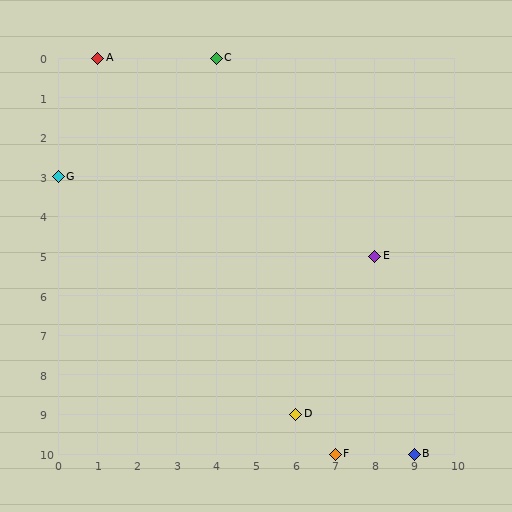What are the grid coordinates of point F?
Point F is at grid coordinates (7, 10).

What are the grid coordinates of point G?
Point G is at grid coordinates (0, 3).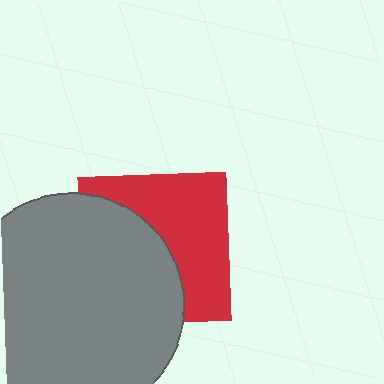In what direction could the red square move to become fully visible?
The red square could move right. That would shift it out from behind the gray circle entirely.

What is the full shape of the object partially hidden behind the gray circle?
The partially hidden object is a red square.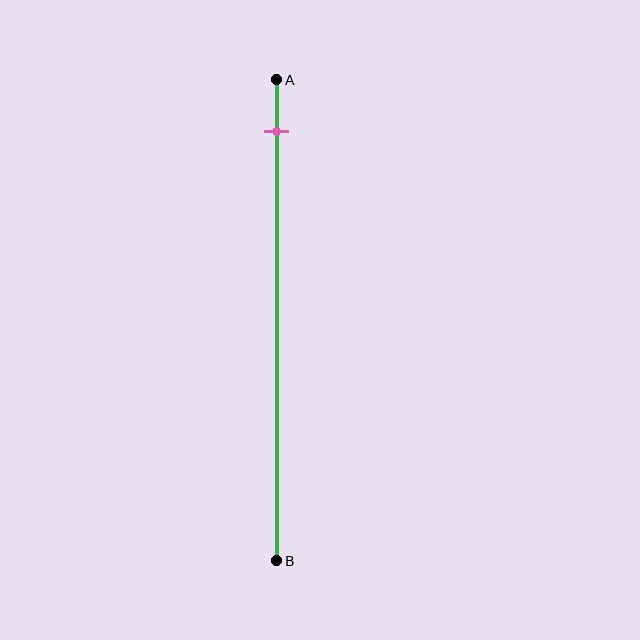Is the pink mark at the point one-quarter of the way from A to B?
No, the mark is at about 10% from A, not at the 25% one-quarter point.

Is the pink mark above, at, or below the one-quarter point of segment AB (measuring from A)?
The pink mark is above the one-quarter point of segment AB.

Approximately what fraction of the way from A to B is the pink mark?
The pink mark is approximately 10% of the way from A to B.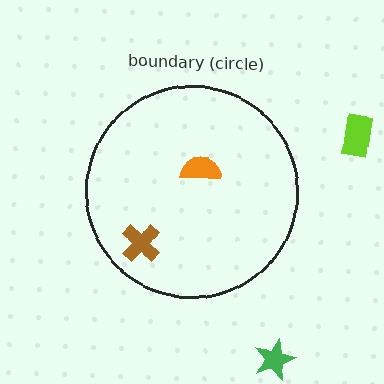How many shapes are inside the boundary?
2 inside, 2 outside.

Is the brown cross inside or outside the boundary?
Inside.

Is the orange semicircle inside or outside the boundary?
Inside.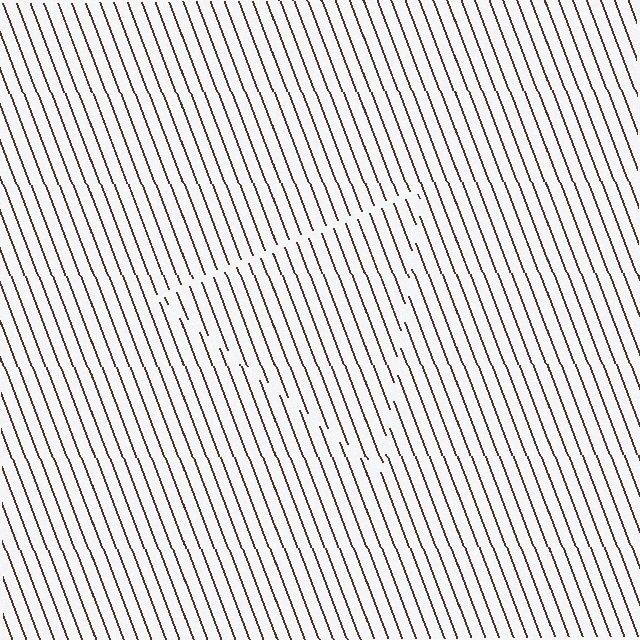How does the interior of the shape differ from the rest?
The interior of the shape contains the same grating, shifted by half a period — the contour is defined by the phase discontinuity where line-ends from the inner and outer gratings abut.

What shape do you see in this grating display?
An illusory triangle. The interior of the shape contains the same grating, shifted by half a period — the contour is defined by the phase discontinuity where line-ends from the inner and outer gratings abut.